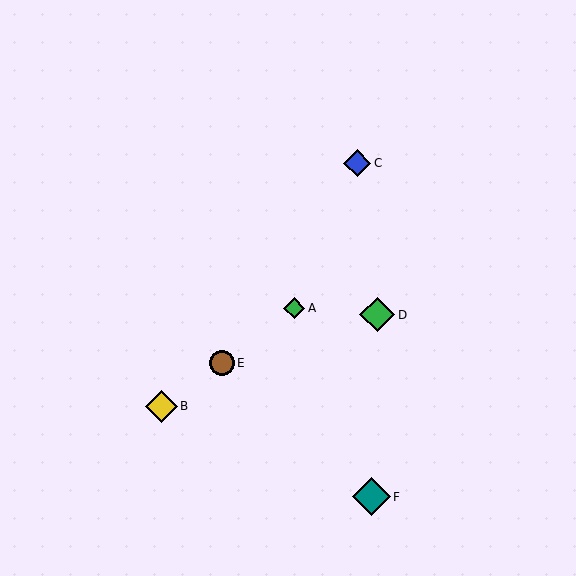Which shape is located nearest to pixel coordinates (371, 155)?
The blue diamond (labeled C) at (357, 163) is nearest to that location.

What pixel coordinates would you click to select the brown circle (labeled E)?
Click at (222, 363) to select the brown circle E.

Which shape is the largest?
The teal diamond (labeled F) is the largest.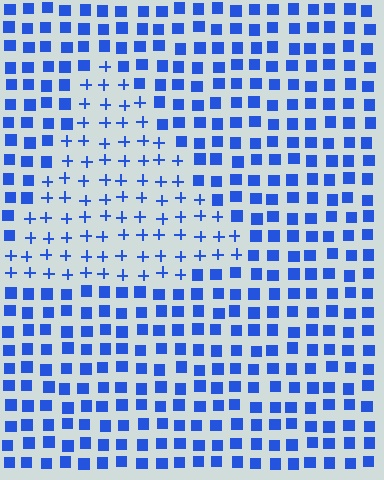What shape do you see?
I see a triangle.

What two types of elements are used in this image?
The image uses plus signs inside the triangle region and squares outside it.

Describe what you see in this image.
The image is filled with small blue elements arranged in a uniform grid. A triangle-shaped region contains plus signs, while the surrounding area contains squares. The boundary is defined purely by the change in element shape.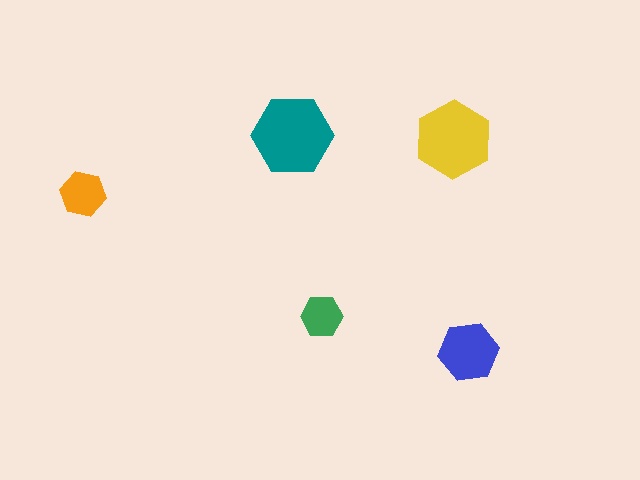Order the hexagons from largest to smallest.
the teal one, the yellow one, the blue one, the orange one, the green one.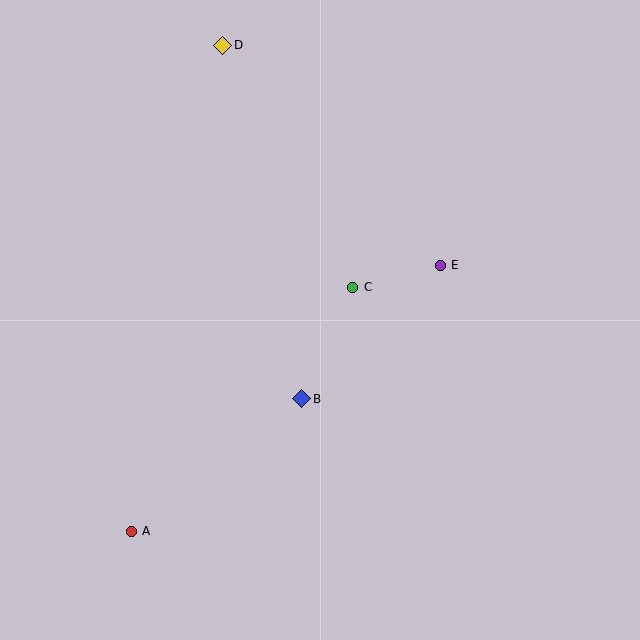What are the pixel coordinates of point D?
Point D is at (223, 45).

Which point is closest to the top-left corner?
Point D is closest to the top-left corner.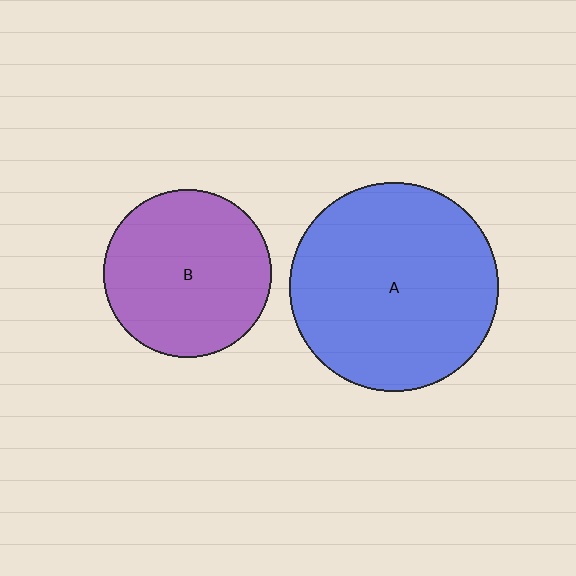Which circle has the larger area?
Circle A (blue).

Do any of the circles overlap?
No, none of the circles overlap.